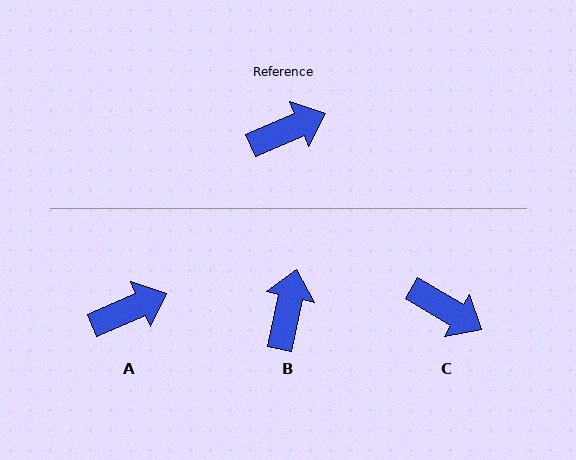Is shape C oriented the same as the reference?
No, it is off by about 54 degrees.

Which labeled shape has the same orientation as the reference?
A.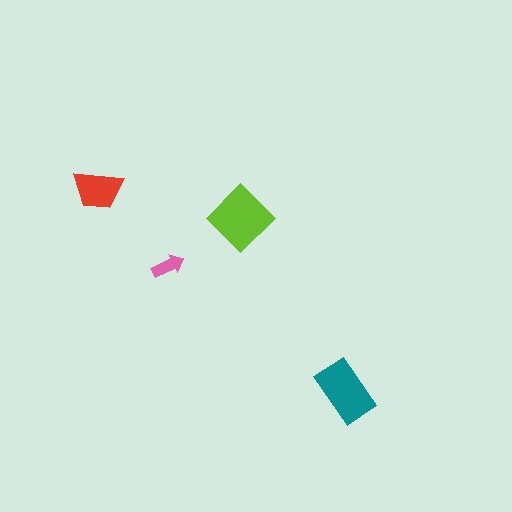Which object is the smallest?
The pink arrow.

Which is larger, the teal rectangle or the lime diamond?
The lime diamond.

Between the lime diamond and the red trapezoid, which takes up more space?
The lime diamond.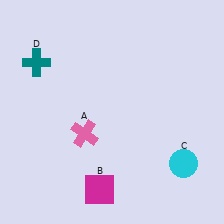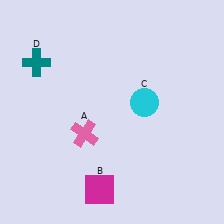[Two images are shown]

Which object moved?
The cyan circle (C) moved up.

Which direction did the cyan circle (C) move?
The cyan circle (C) moved up.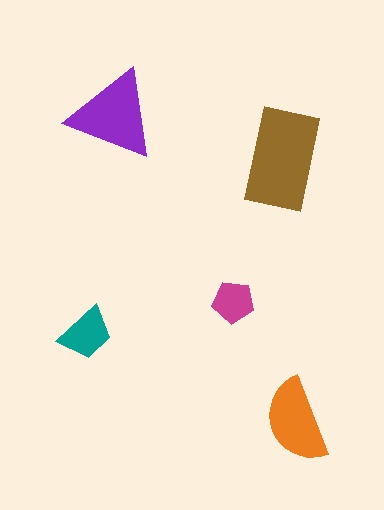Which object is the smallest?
The magenta pentagon.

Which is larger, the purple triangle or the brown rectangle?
The brown rectangle.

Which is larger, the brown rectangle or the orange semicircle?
The brown rectangle.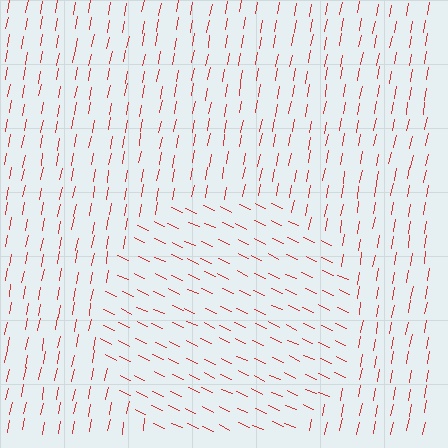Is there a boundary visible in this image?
Yes, there is a texture boundary formed by a change in line orientation.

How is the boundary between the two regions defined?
The boundary is defined purely by a change in line orientation (approximately 76 degrees difference). All lines are the same color and thickness.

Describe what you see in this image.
The image is filled with small red line segments. A circle region in the image has lines oriented differently from the surrounding lines, creating a visible texture boundary.